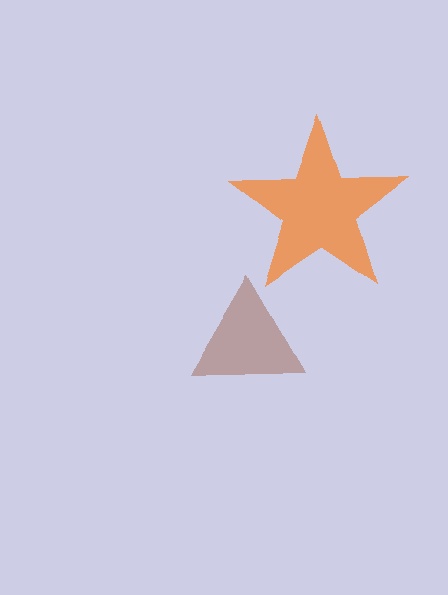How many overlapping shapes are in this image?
There are 2 overlapping shapes in the image.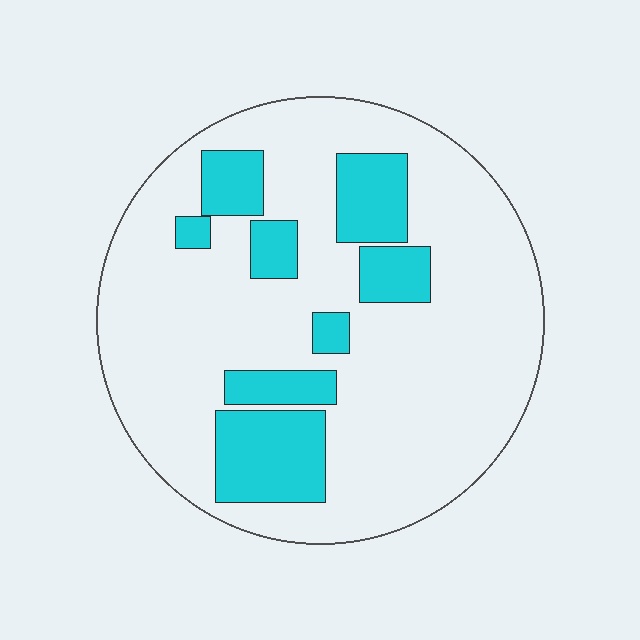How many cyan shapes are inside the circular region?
8.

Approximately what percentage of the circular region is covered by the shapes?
Approximately 20%.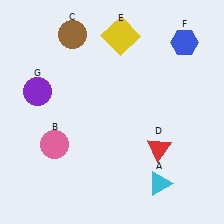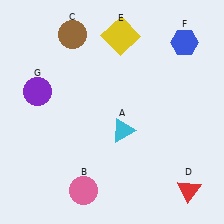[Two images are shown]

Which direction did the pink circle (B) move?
The pink circle (B) moved down.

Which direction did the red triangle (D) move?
The red triangle (D) moved down.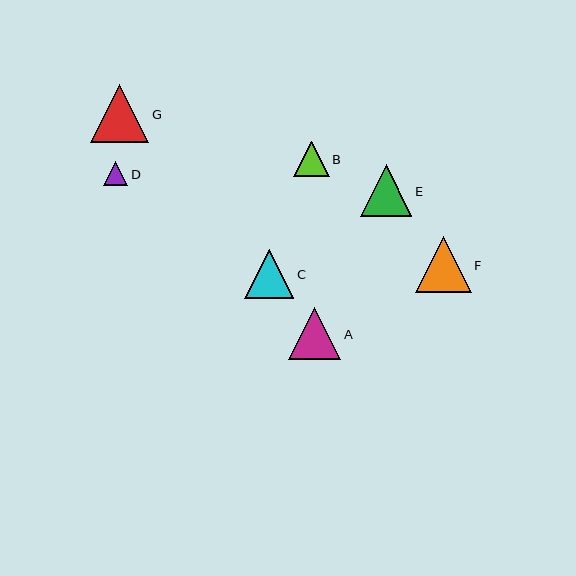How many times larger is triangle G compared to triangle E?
Triangle G is approximately 1.1 times the size of triangle E.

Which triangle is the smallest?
Triangle D is the smallest with a size of approximately 24 pixels.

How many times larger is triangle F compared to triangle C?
Triangle F is approximately 1.1 times the size of triangle C.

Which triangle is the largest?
Triangle G is the largest with a size of approximately 58 pixels.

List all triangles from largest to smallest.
From largest to smallest: G, F, A, E, C, B, D.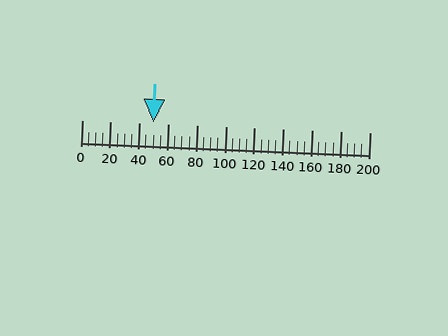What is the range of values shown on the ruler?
The ruler shows values from 0 to 200.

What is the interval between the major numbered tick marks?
The major tick marks are spaced 20 units apart.